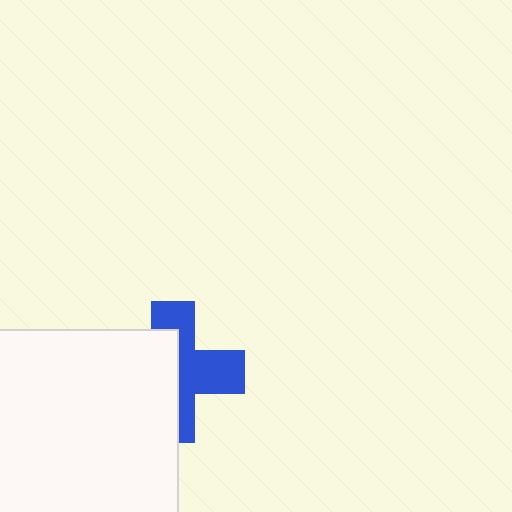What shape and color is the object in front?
The object in front is a white square.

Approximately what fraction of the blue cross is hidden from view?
Roughly 51% of the blue cross is hidden behind the white square.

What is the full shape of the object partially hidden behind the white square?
The partially hidden object is a blue cross.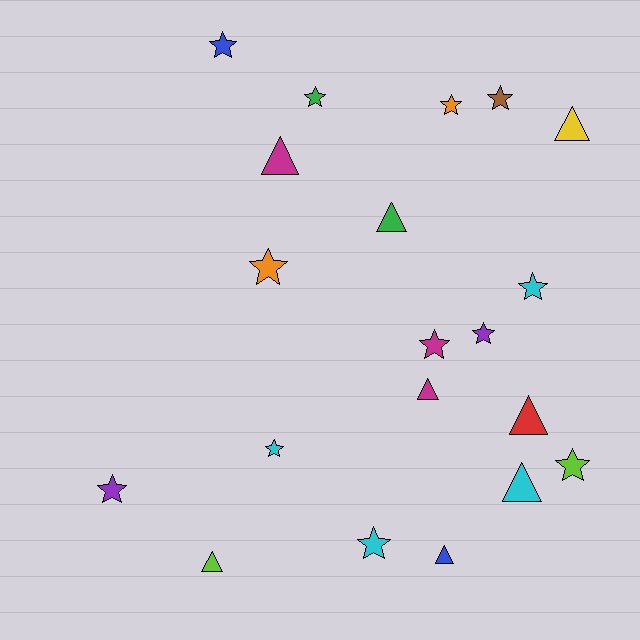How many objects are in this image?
There are 20 objects.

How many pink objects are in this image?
There are no pink objects.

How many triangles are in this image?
There are 8 triangles.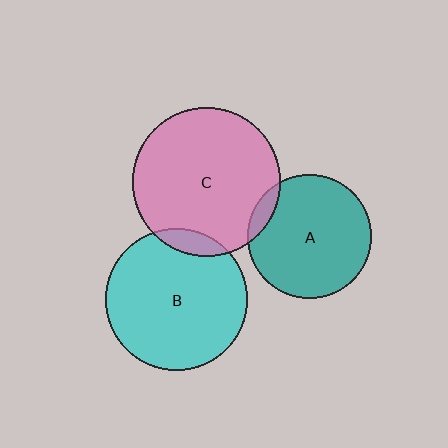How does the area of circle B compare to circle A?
Approximately 1.3 times.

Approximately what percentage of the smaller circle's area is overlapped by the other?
Approximately 10%.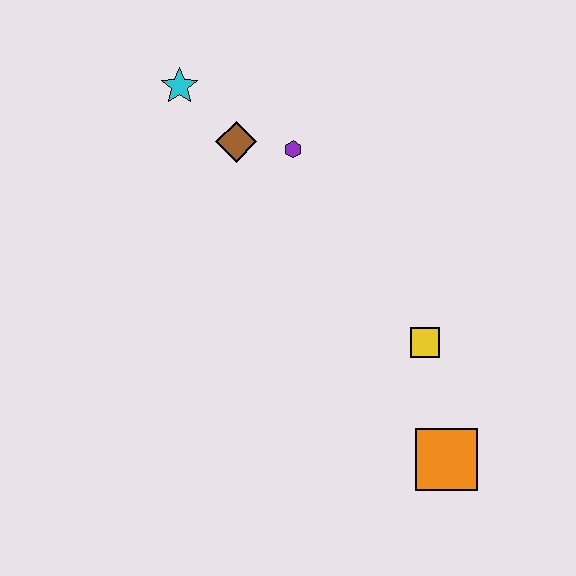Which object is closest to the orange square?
The yellow square is closest to the orange square.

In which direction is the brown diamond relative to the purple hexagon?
The brown diamond is to the left of the purple hexagon.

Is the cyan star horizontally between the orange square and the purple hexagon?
No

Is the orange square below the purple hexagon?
Yes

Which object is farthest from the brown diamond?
The orange square is farthest from the brown diamond.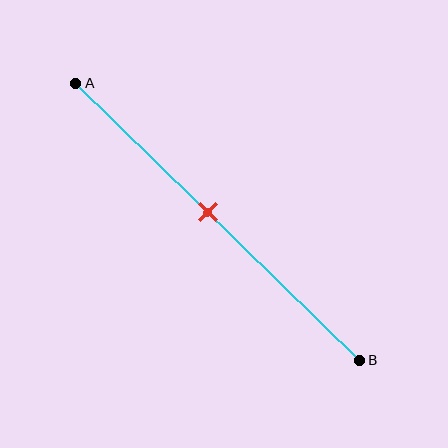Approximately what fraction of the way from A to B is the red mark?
The red mark is approximately 45% of the way from A to B.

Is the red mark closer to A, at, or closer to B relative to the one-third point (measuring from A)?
The red mark is closer to point B than the one-third point of segment AB.